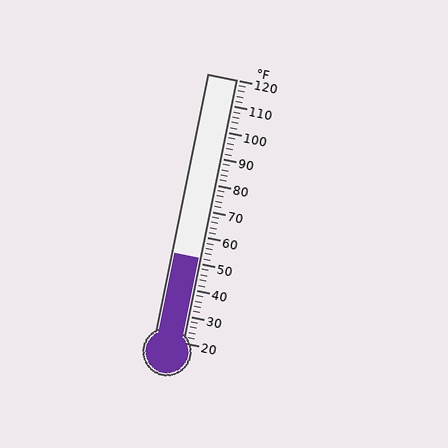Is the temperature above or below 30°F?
The temperature is above 30°F.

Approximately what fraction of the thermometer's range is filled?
The thermometer is filled to approximately 30% of its range.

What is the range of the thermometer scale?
The thermometer scale ranges from 20°F to 120°F.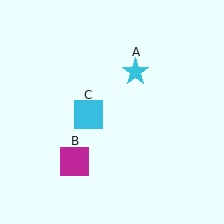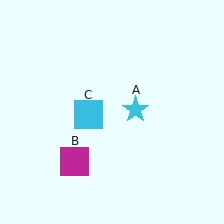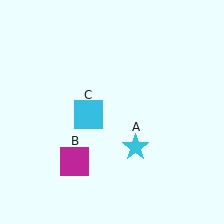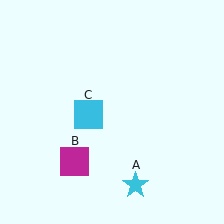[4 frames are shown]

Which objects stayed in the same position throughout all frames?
Magenta square (object B) and cyan square (object C) remained stationary.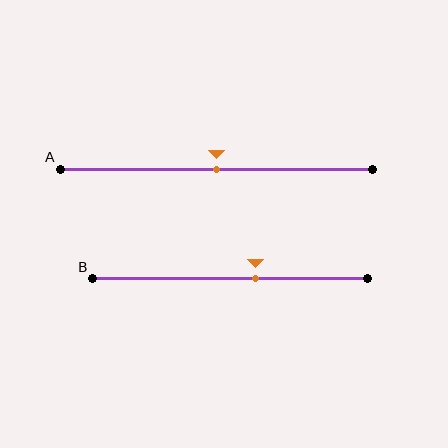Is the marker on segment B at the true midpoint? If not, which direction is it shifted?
No, the marker on segment B is shifted to the right by about 10% of the segment length.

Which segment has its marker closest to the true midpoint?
Segment A has its marker closest to the true midpoint.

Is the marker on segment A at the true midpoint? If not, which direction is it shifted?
Yes, the marker on segment A is at the true midpoint.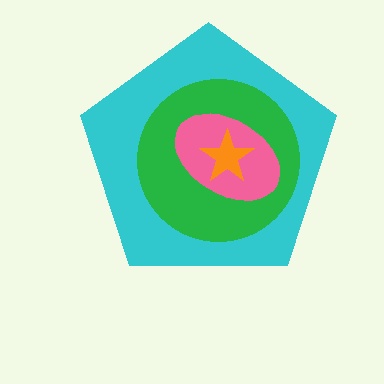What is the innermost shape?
The orange star.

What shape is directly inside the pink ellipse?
The orange star.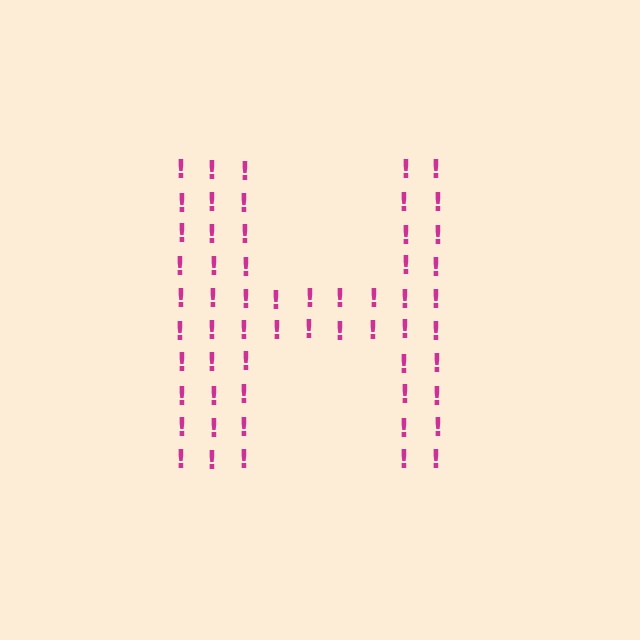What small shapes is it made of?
It is made of small exclamation marks.